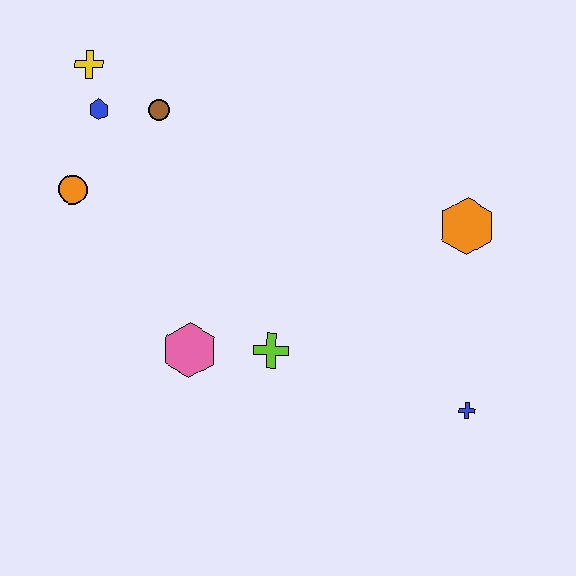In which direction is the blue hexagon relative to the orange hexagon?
The blue hexagon is to the left of the orange hexagon.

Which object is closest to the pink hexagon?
The lime cross is closest to the pink hexagon.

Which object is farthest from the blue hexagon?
The blue cross is farthest from the blue hexagon.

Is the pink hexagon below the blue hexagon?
Yes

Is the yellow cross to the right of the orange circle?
Yes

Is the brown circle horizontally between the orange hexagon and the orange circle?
Yes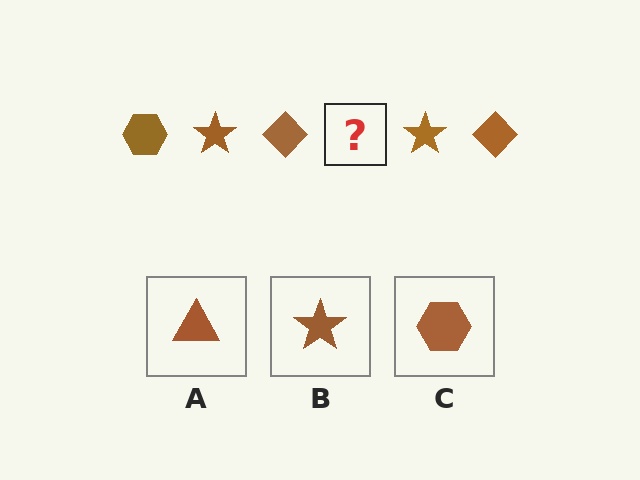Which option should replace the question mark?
Option C.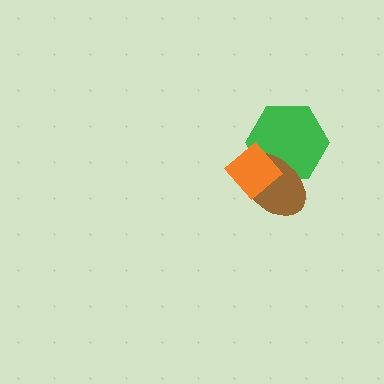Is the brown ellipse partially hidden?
Yes, it is partially covered by another shape.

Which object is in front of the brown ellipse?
The orange diamond is in front of the brown ellipse.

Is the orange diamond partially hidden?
No, no other shape covers it.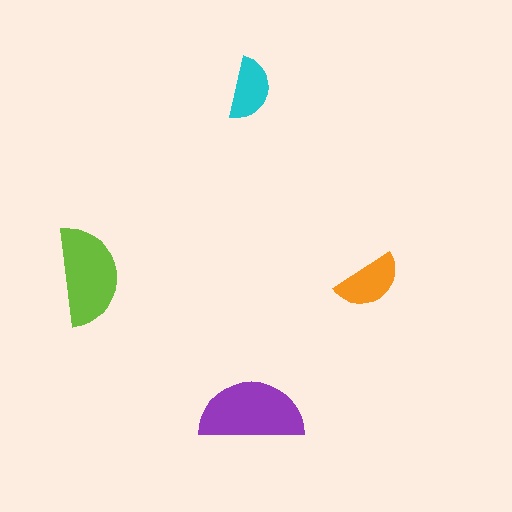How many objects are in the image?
There are 4 objects in the image.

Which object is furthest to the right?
The orange semicircle is rightmost.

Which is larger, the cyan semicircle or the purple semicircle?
The purple one.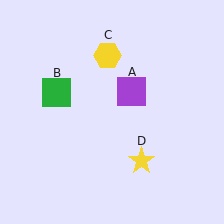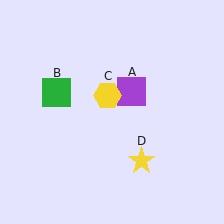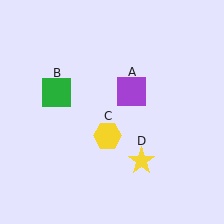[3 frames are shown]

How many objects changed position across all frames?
1 object changed position: yellow hexagon (object C).